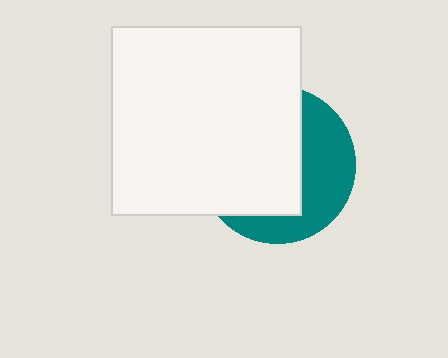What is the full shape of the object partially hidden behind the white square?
The partially hidden object is a teal circle.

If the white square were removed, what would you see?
You would see the complete teal circle.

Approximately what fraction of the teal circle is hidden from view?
Roughly 60% of the teal circle is hidden behind the white square.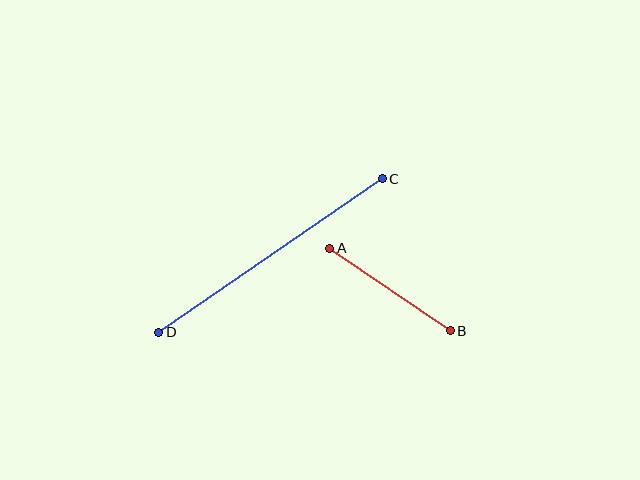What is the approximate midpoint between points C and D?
The midpoint is at approximately (270, 255) pixels.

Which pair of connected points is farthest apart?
Points C and D are farthest apart.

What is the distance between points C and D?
The distance is approximately 271 pixels.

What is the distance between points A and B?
The distance is approximately 146 pixels.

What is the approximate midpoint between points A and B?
The midpoint is at approximately (390, 289) pixels.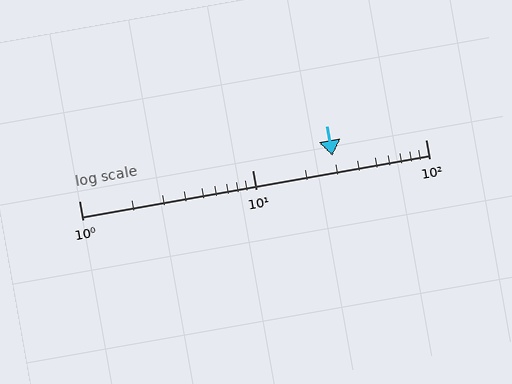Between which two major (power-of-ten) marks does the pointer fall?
The pointer is between 10 and 100.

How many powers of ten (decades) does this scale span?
The scale spans 2 decades, from 1 to 100.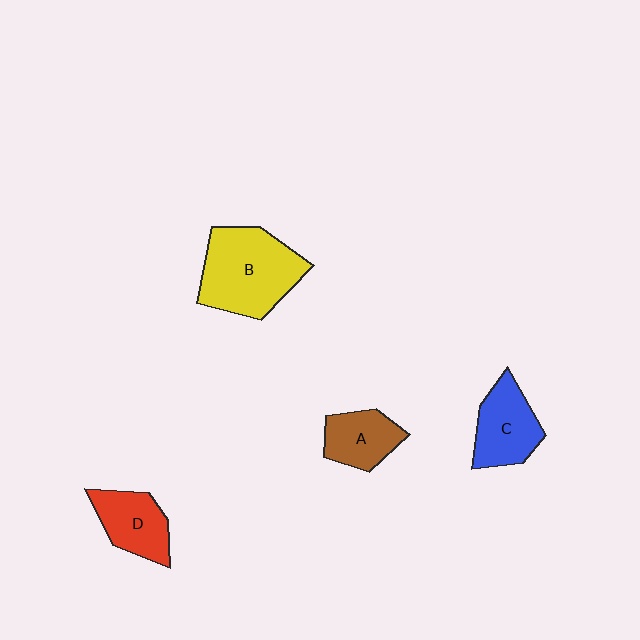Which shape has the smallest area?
Shape A (brown).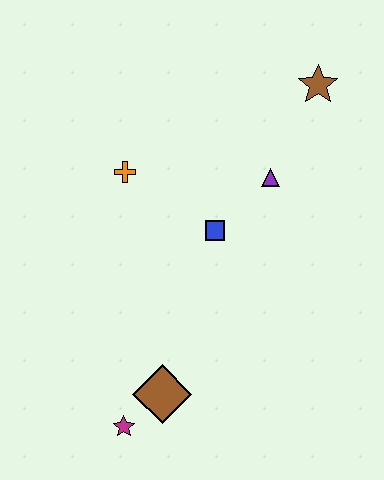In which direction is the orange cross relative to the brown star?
The orange cross is to the left of the brown star.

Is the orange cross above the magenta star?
Yes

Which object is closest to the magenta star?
The brown diamond is closest to the magenta star.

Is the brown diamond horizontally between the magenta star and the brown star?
Yes